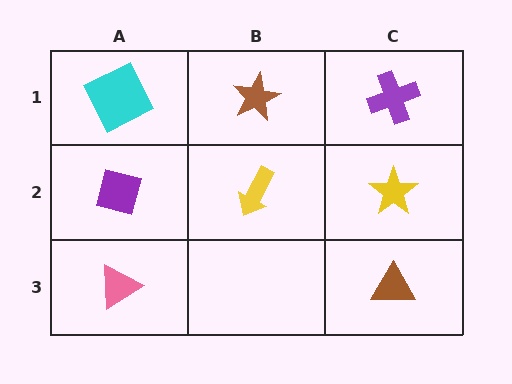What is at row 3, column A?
A pink triangle.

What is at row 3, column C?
A brown triangle.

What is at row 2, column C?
A yellow star.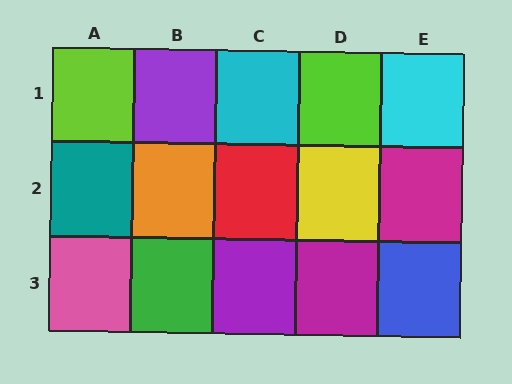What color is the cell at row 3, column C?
Purple.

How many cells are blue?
1 cell is blue.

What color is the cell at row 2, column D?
Yellow.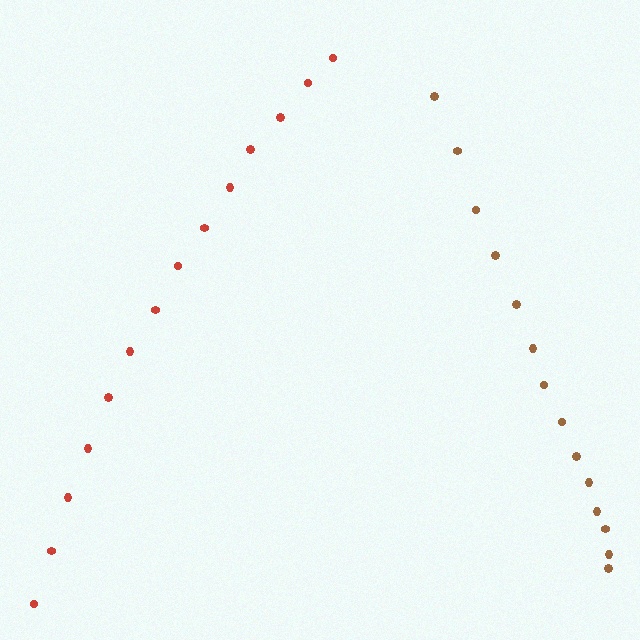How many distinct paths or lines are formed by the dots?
There are 2 distinct paths.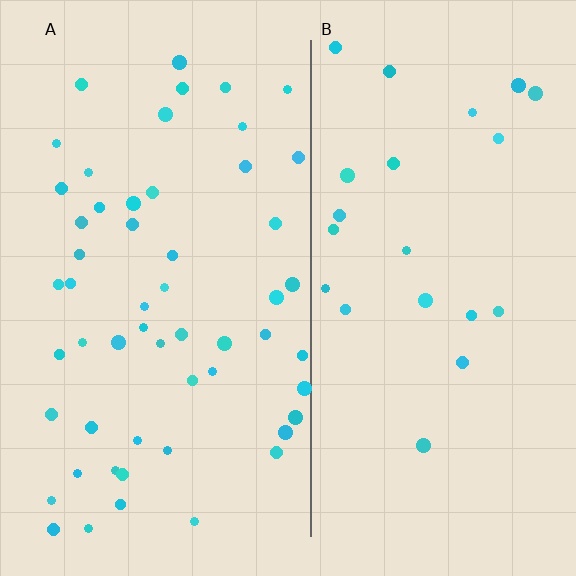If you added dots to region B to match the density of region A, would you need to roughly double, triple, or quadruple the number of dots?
Approximately double.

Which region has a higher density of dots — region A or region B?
A (the left).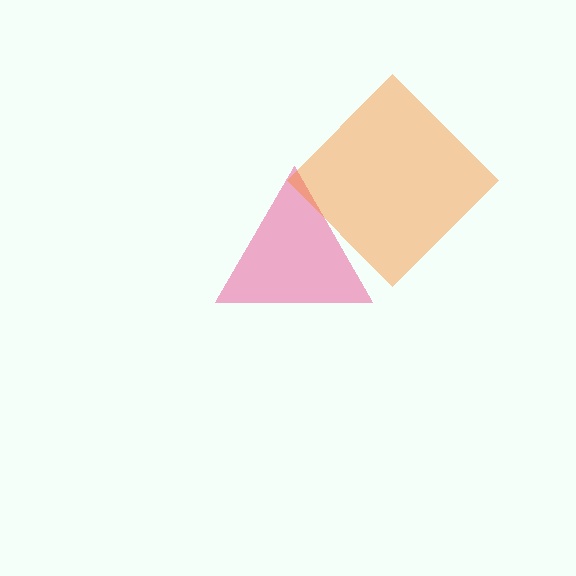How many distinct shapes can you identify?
There are 2 distinct shapes: a pink triangle, an orange diamond.